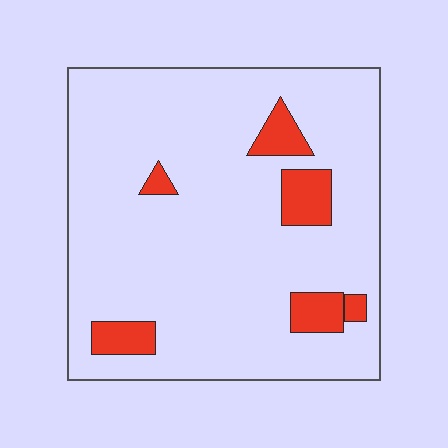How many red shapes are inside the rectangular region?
6.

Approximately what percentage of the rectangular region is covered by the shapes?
Approximately 10%.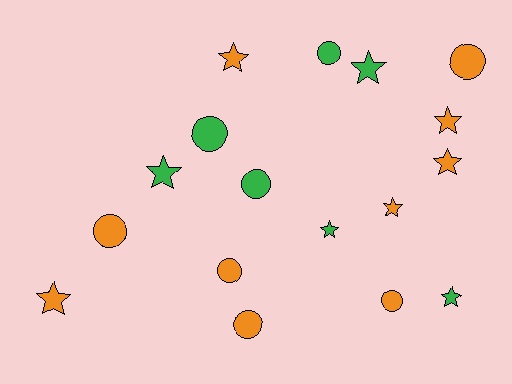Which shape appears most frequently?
Star, with 9 objects.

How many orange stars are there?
There are 5 orange stars.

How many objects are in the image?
There are 17 objects.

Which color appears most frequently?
Orange, with 10 objects.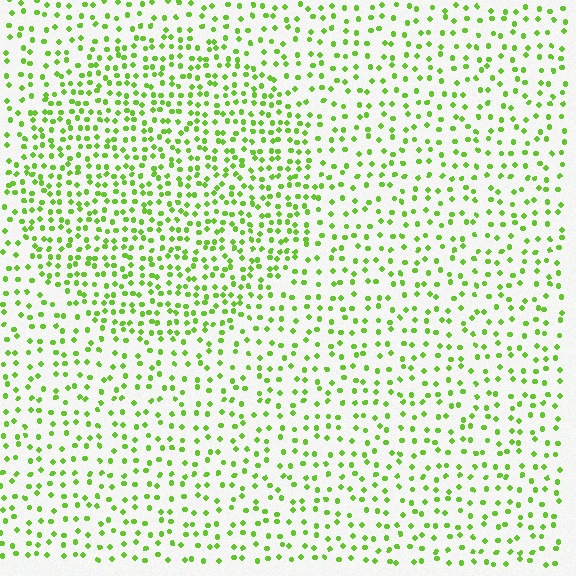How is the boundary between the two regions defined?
The boundary is defined by a change in element density (approximately 1.7x ratio). All elements are the same color, size, and shape.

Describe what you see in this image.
The image contains small lime elements arranged at two different densities. A circle-shaped region is visible where the elements are more densely packed than the surrounding area.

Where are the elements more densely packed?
The elements are more densely packed inside the circle boundary.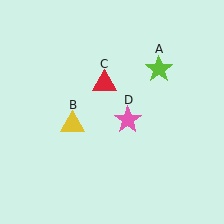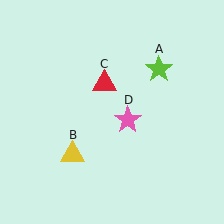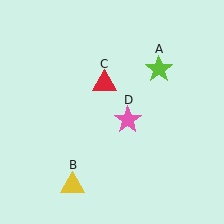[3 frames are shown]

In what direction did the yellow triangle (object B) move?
The yellow triangle (object B) moved down.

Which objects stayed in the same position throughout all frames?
Lime star (object A) and red triangle (object C) and pink star (object D) remained stationary.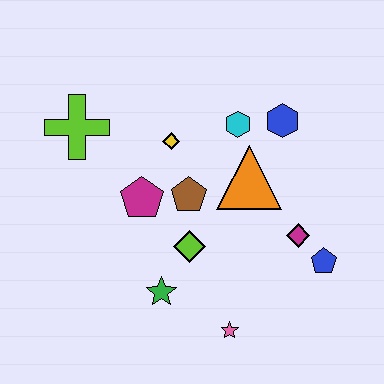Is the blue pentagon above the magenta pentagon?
No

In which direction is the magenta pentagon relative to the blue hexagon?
The magenta pentagon is to the left of the blue hexagon.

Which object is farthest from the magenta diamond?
The lime cross is farthest from the magenta diamond.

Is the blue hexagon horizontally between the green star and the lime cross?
No